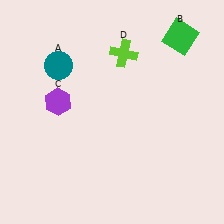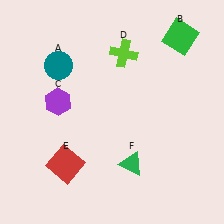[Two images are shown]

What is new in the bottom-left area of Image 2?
A red square (E) was added in the bottom-left area of Image 2.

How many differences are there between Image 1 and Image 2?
There are 2 differences between the two images.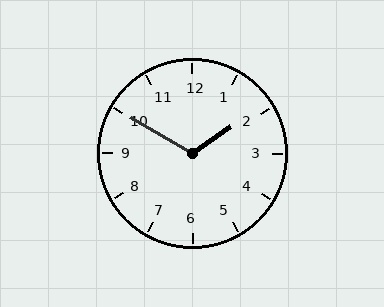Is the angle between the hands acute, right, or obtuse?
It is obtuse.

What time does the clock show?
1:50.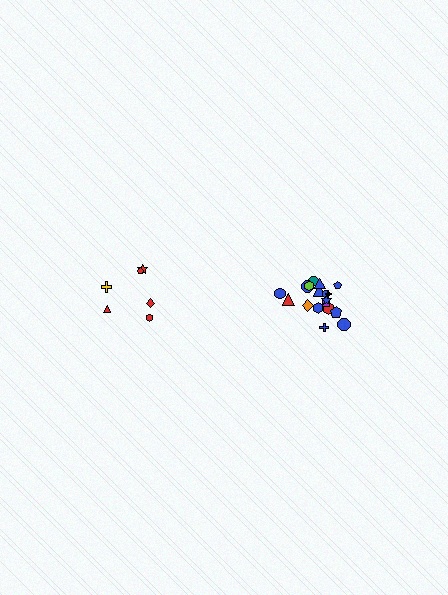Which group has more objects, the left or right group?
The right group.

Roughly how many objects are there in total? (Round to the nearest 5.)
Roughly 25 objects in total.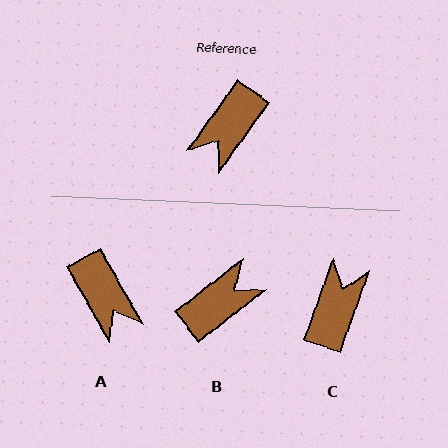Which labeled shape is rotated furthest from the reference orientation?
C, about 164 degrees away.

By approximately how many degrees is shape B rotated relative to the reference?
Approximately 163 degrees counter-clockwise.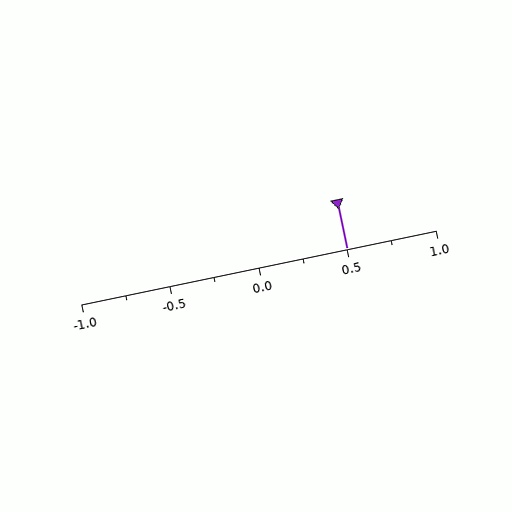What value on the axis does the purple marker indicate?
The marker indicates approximately 0.5.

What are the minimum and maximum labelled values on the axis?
The axis runs from -1.0 to 1.0.